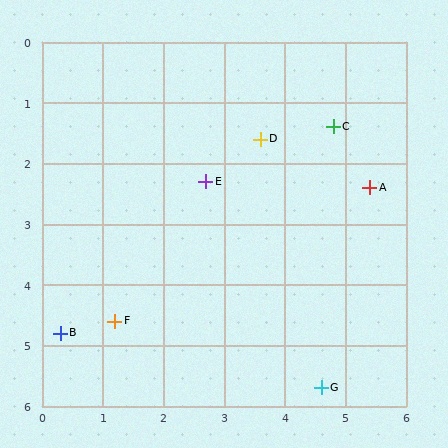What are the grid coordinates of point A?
Point A is at approximately (5.4, 2.4).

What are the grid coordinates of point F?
Point F is at approximately (1.2, 4.6).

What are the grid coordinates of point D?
Point D is at approximately (3.6, 1.6).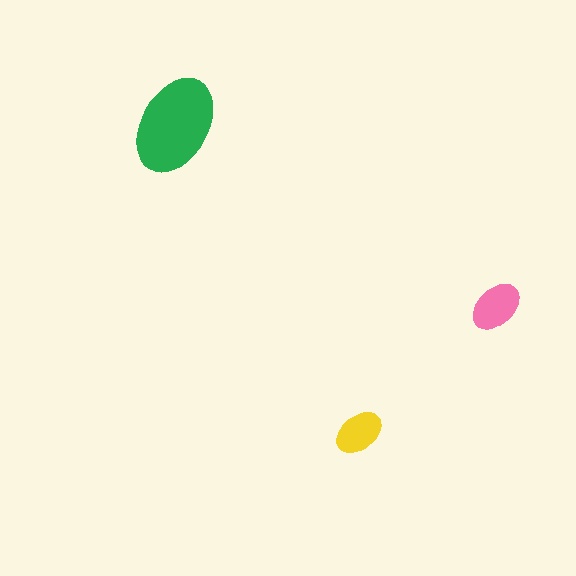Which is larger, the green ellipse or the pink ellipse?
The green one.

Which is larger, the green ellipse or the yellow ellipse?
The green one.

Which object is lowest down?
The yellow ellipse is bottommost.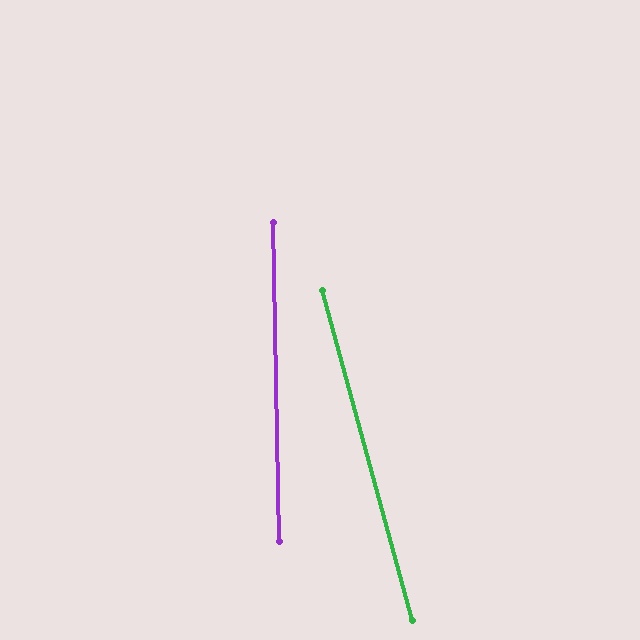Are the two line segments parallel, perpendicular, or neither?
Neither parallel nor perpendicular — they differ by about 14°.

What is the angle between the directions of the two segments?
Approximately 14 degrees.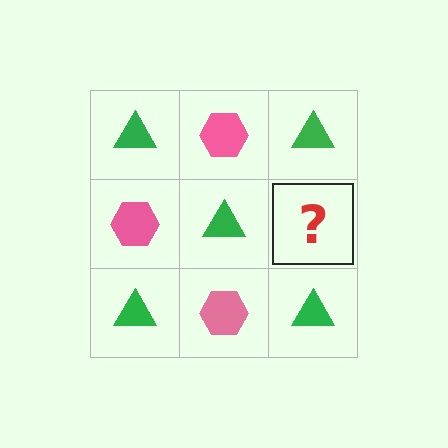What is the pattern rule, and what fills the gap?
The rule is that it alternates green triangle and pink hexagon in a checkerboard pattern. The gap should be filled with a pink hexagon.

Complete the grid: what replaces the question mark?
The question mark should be replaced with a pink hexagon.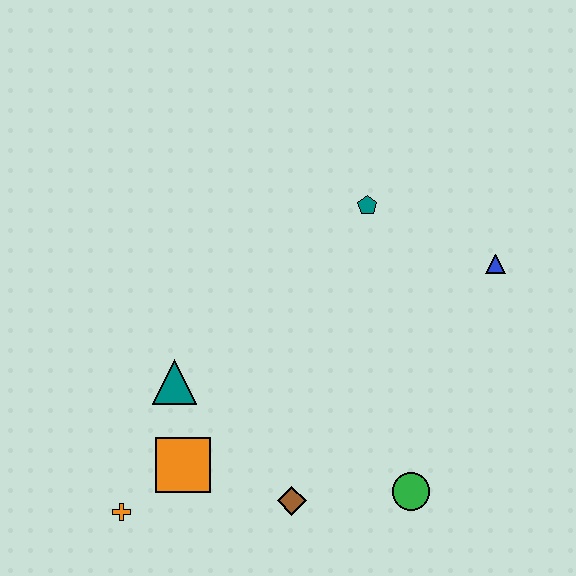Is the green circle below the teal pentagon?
Yes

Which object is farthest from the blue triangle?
The orange cross is farthest from the blue triangle.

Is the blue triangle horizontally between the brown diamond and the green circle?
No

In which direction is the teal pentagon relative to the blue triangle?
The teal pentagon is to the left of the blue triangle.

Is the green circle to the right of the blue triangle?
No